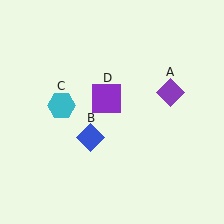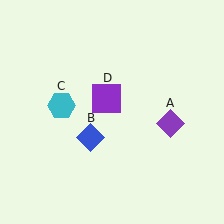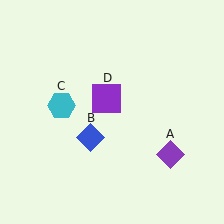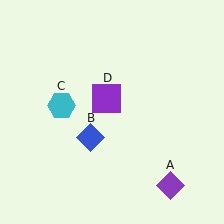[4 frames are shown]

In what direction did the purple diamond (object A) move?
The purple diamond (object A) moved down.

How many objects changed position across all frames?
1 object changed position: purple diamond (object A).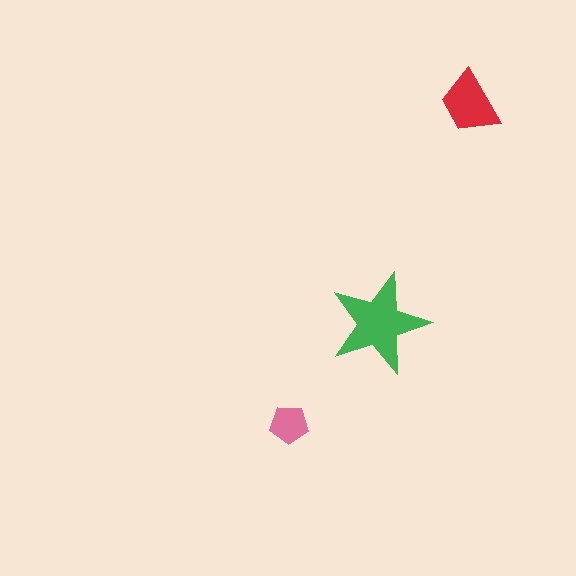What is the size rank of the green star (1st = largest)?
1st.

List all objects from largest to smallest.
The green star, the red trapezoid, the pink pentagon.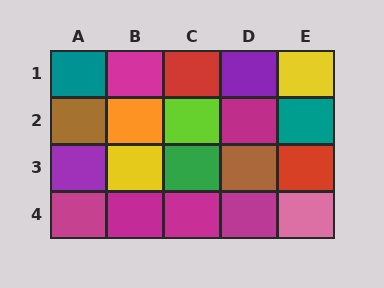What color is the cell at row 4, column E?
Pink.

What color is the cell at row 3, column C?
Green.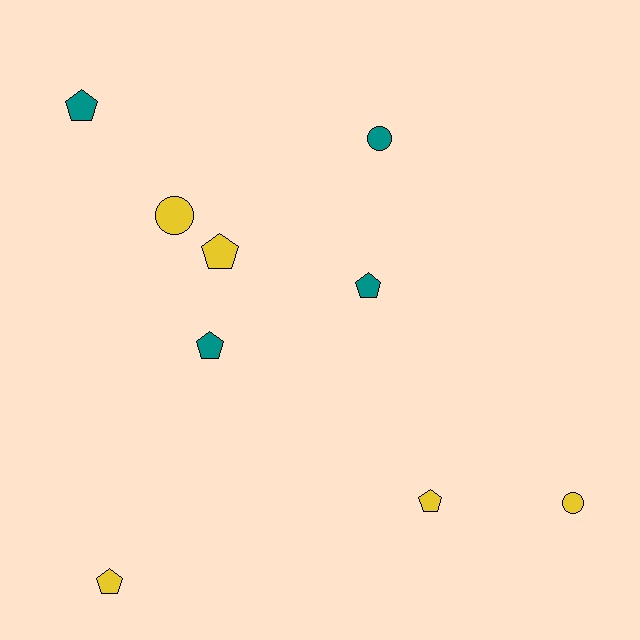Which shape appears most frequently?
Pentagon, with 6 objects.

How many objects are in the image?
There are 9 objects.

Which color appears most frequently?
Yellow, with 5 objects.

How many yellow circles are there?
There are 2 yellow circles.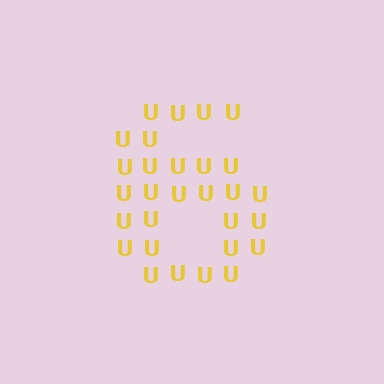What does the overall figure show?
The overall figure shows the digit 6.